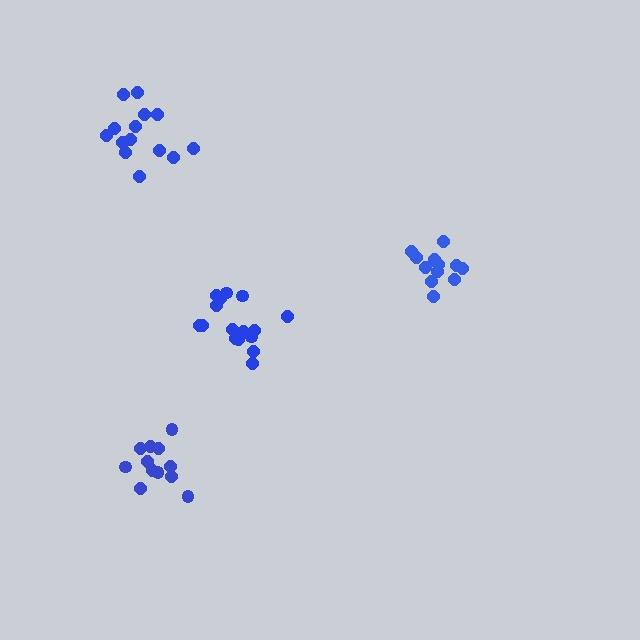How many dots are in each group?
Group 1: 17 dots, Group 2: 12 dots, Group 3: 14 dots, Group 4: 12 dots (55 total).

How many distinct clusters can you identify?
There are 4 distinct clusters.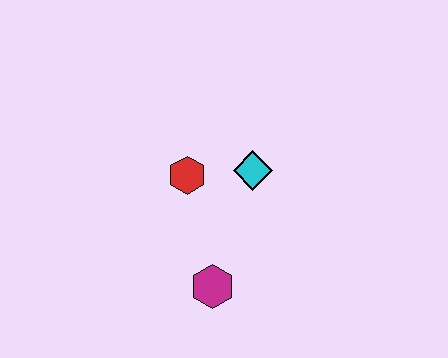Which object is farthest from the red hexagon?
The magenta hexagon is farthest from the red hexagon.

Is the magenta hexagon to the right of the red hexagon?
Yes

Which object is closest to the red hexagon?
The cyan diamond is closest to the red hexagon.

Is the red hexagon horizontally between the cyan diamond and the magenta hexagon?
No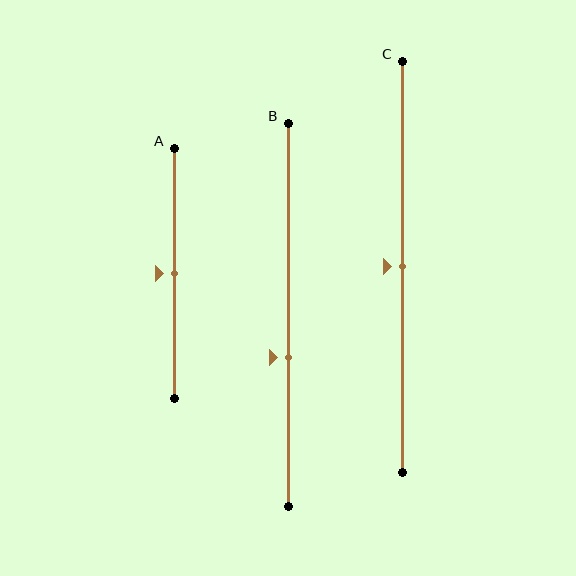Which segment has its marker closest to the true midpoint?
Segment A has its marker closest to the true midpoint.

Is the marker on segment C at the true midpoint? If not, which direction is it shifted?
Yes, the marker on segment C is at the true midpoint.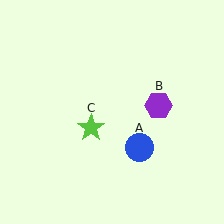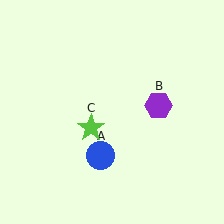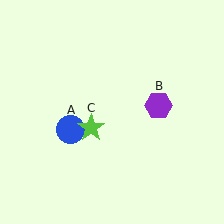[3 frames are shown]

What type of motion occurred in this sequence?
The blue circle (object A) rotated clockwise around the center of the scene.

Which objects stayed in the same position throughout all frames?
Purple hexagon (object B) and lime star (object C) remained stationary.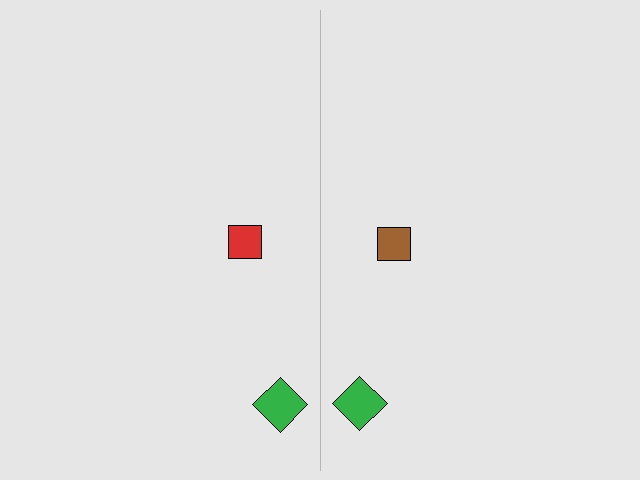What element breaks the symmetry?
The brown square on the right side breaks the symmetry — its mirror counterpart is red.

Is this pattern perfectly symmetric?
No, the pattern is not perfectly symmetric. The brown square on the right side breaks the symmetry — its mirror counterpart is red.